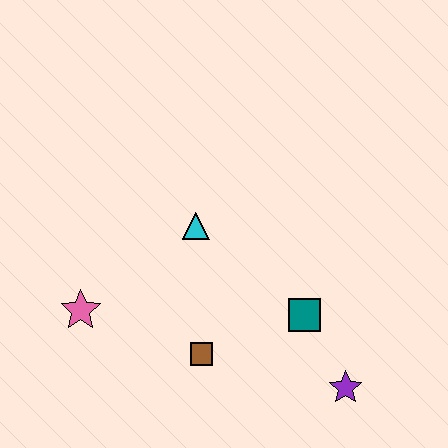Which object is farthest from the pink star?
The purple star is farthest from the pink star.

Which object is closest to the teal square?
The purple star is closest to the teal square.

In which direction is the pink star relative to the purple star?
The pink star is to the left of the purple star.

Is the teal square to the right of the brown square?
Yes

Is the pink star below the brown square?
No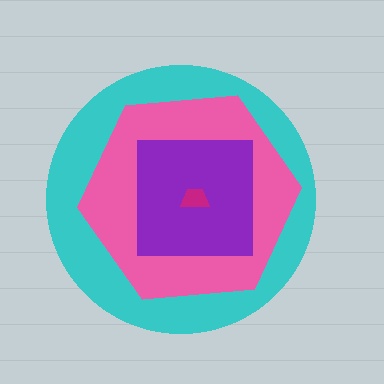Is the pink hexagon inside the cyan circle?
Yes.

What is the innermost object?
The magenta trapezoid.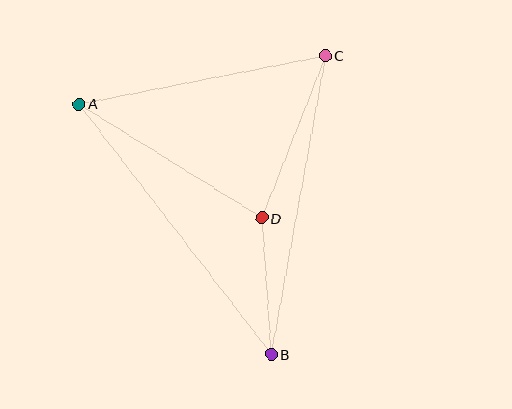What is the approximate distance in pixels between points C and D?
The distance between C and D is approximately 174 pixels.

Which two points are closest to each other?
Points B and D are closest to each other.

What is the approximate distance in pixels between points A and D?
The distance between A and D is approximately 215 pixels.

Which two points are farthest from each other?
Points A and B are farthest from each other.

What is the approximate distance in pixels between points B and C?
The distance between B and C is approximately 303 pixels.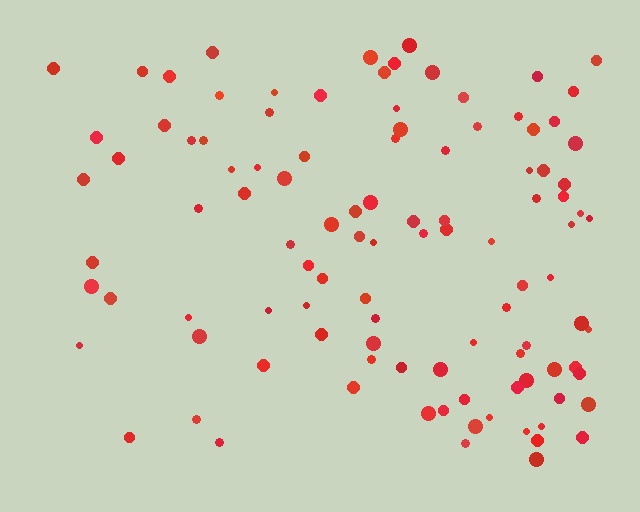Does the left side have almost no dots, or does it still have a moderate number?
Still a moderate number, just noticeably fewer than the right.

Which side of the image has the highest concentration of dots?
The right.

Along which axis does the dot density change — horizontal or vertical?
Horizontal.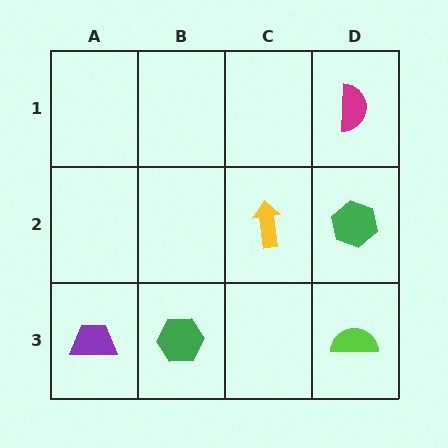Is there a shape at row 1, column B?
No, that cell is empty.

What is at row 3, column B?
A green hexagon.